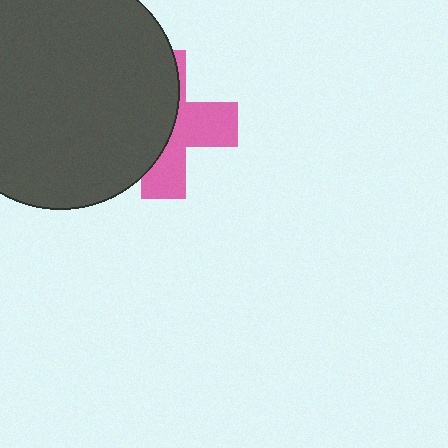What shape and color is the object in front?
The object in front is a dark gray circle.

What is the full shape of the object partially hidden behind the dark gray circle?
The partially hidden object is a pink cross.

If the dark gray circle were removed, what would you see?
You would see the complete pink cross.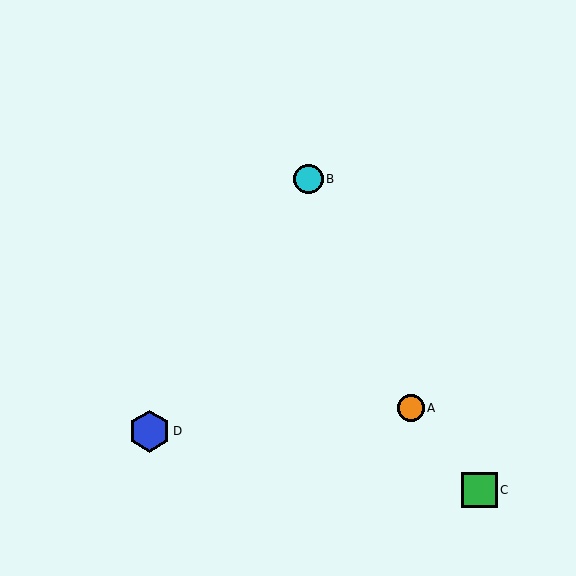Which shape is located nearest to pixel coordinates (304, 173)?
The cyan circle (labeled B) at (308, 179) is nearest to that location.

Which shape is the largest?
The blue hexagon (labeled D) is the largest.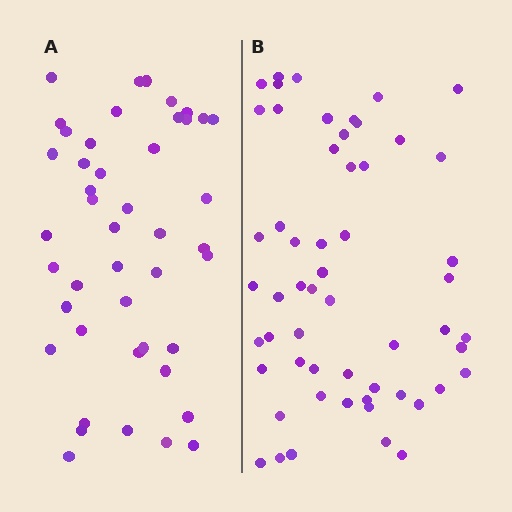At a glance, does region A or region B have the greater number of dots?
Region B (the right region) has more dots.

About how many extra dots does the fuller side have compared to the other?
Region B has roughly 12 or so more dots than region A.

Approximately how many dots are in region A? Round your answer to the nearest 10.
About 40 dots. (The exact count is 45, which rounds to 40.)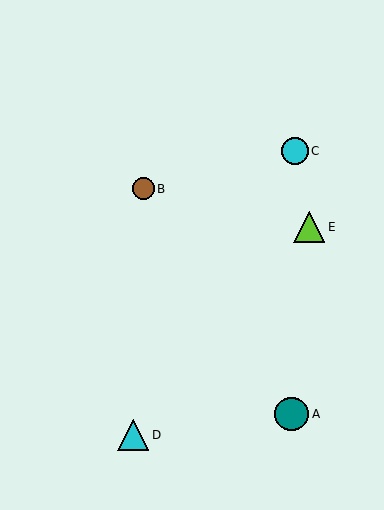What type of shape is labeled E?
Shape E is a lime triangle.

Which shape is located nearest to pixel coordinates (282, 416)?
The teal circle (labeled A) at (292, 414) is nearest to that location.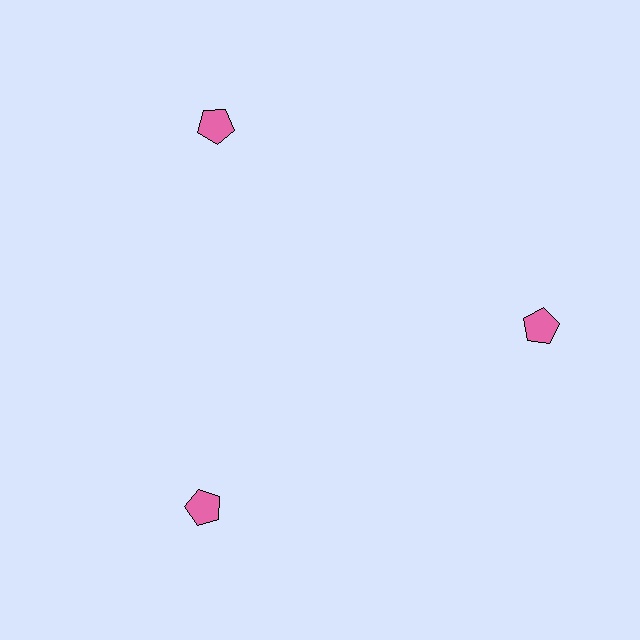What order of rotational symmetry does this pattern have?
This pattern has 3-fold rotational symmetry.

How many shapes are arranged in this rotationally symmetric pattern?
There are 3 shapes, arranged in 3 groups of 1.